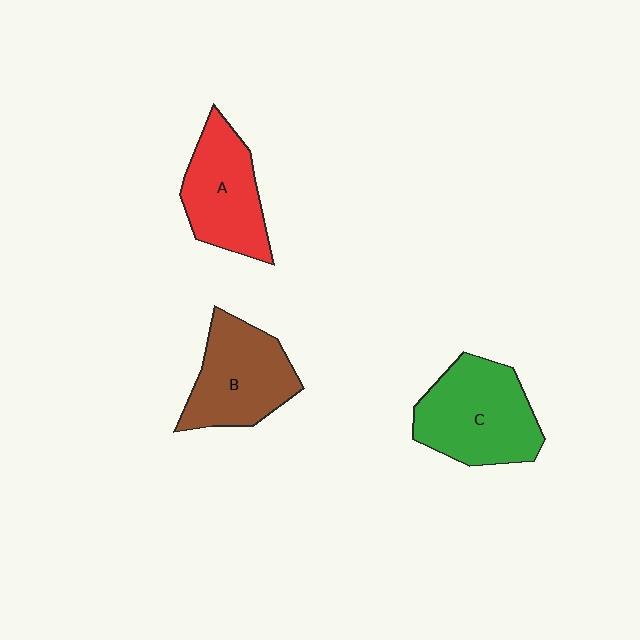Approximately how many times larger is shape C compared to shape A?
Approximately 1.2 times.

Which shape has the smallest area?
Shape A (red).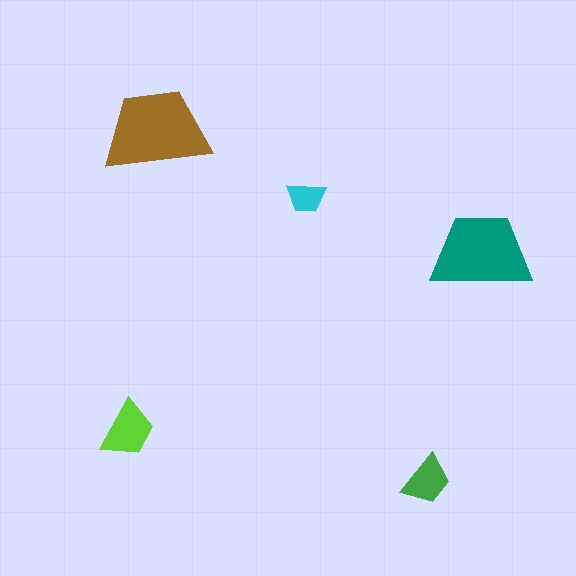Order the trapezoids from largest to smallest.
the brown one, the teal one, the lime one, the green one, the cyan one.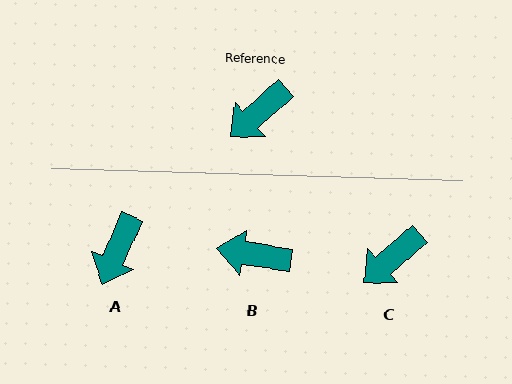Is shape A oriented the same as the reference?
No, it is off by about 24 degrees.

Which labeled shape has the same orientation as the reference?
C.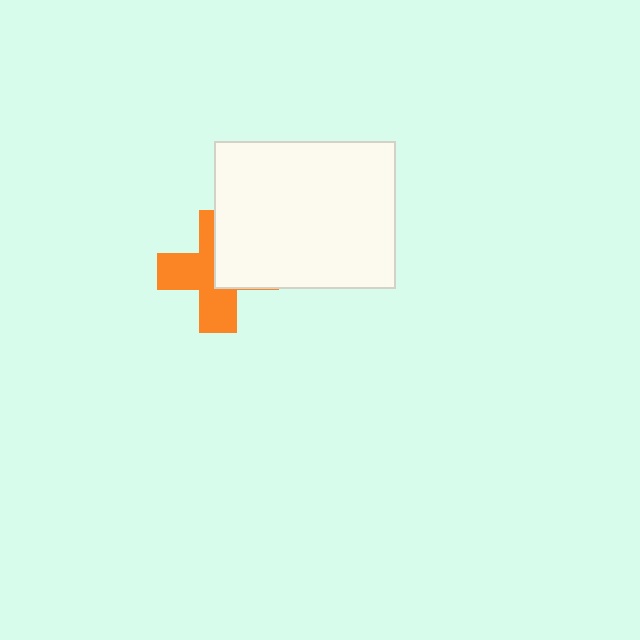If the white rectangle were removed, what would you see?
You would see the complete orange cross.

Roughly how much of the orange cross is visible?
About half of it is visible (roughly 56%).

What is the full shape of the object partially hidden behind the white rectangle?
The partially hidden object is an orange cross.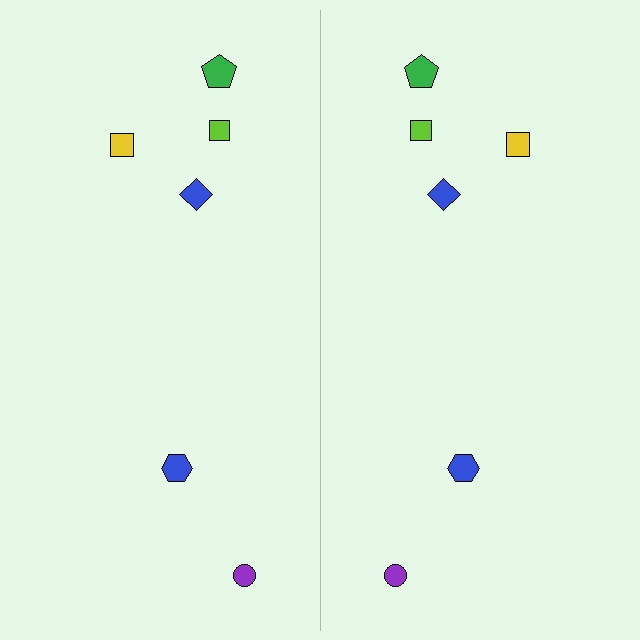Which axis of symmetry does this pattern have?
The pattern has a vertical axis of symmetry running through the center of the image.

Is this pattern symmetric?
Yes, this pattern has bilateral (reflection) symmetry.